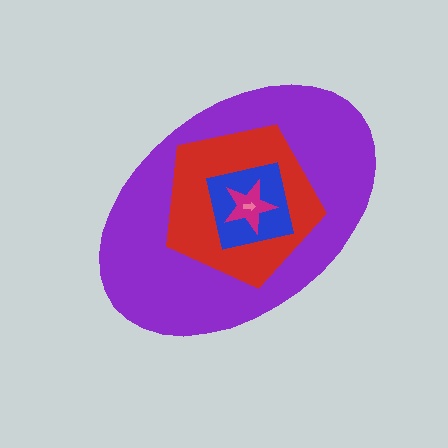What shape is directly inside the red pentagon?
The blue square.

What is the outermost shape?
The purple ellipse.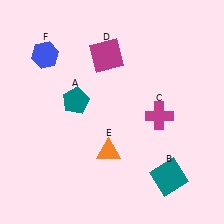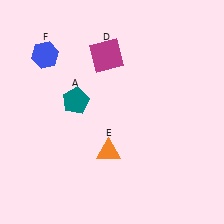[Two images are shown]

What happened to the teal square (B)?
The teal square (B) was removed in Image 2. It was in the bottom-right area of Image 1.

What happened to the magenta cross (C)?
The magenta cross (C) was removed in Image 2. It was in the bottom-right area of Image 1.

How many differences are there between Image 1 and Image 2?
There are 2 differences between the two images.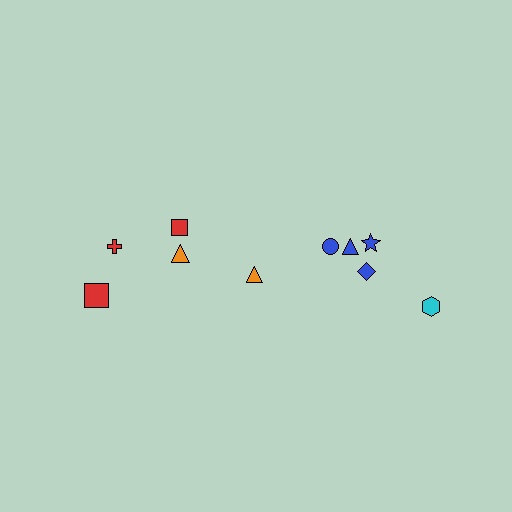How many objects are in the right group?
There are 6 objects.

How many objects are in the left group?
There are 4 objects.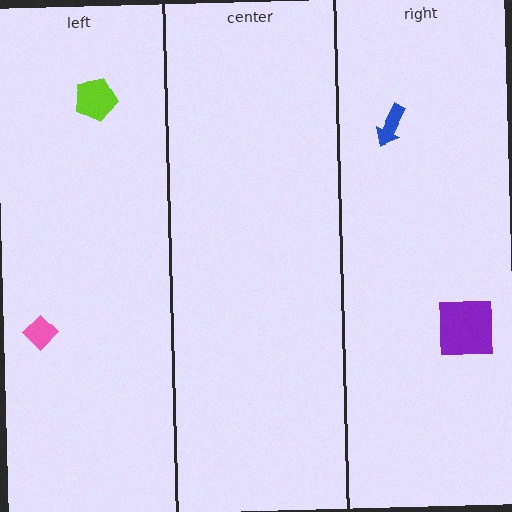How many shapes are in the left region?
2.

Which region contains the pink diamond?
The left region.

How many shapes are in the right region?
2.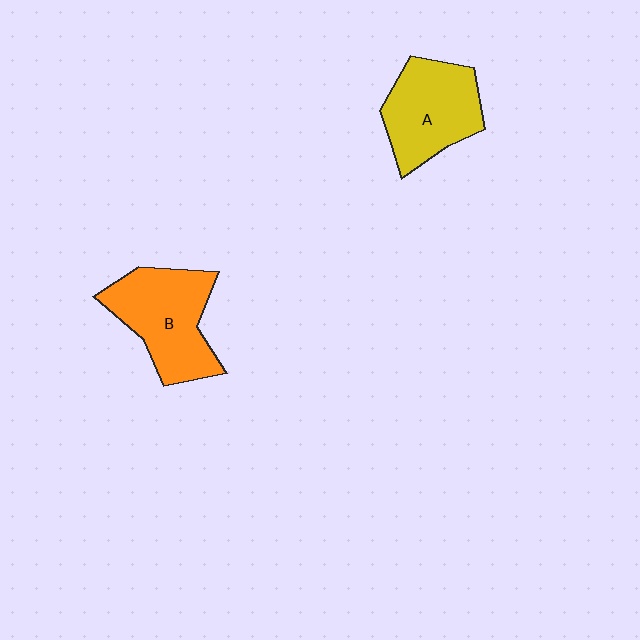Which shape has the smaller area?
Shape A (yellow).